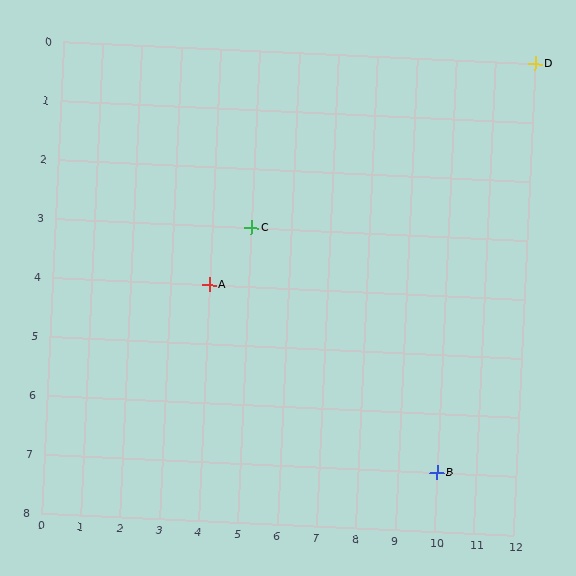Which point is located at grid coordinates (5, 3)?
Point C is at (5, 3).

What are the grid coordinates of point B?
Point B is at grid coordinates (10, 7).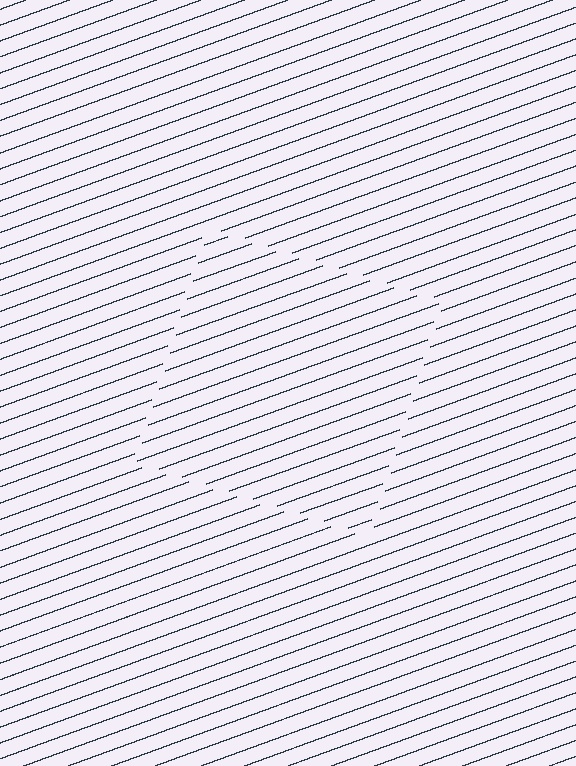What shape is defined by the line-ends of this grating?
An illusory square. The interior of the shape contains the same grating, shifted by half a period — the contour is defined by the phase discontinuity where line-ends from the inner and outer gratings abut.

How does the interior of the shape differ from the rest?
The interior of the shape contains the same grating, shifted by half a period — the contour is defined by the phase discontinuity where line-ends from the inner and outer gratings abut.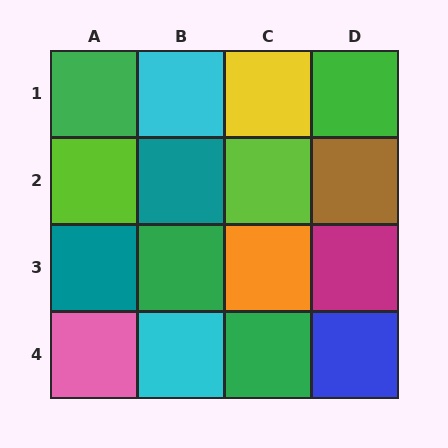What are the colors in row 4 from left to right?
Pink, cyan, green, blue.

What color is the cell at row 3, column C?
Orange.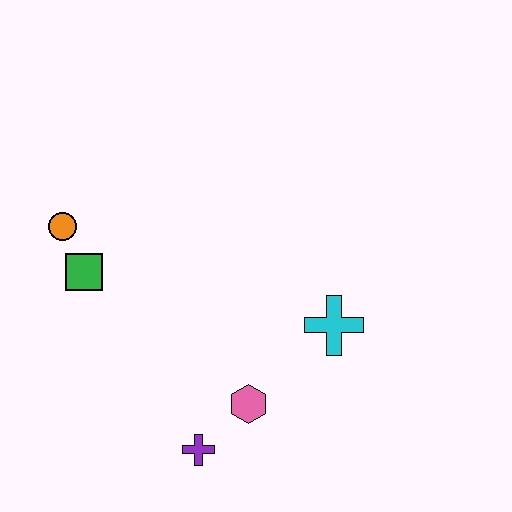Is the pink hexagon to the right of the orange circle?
Yes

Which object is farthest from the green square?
The cyan cross is farthest from the green square.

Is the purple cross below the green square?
Yes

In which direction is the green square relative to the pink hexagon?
The green square is to the left of the pink hexagon.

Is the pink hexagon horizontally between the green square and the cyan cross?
Yes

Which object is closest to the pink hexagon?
The purple cross is closest to the pink hexagon.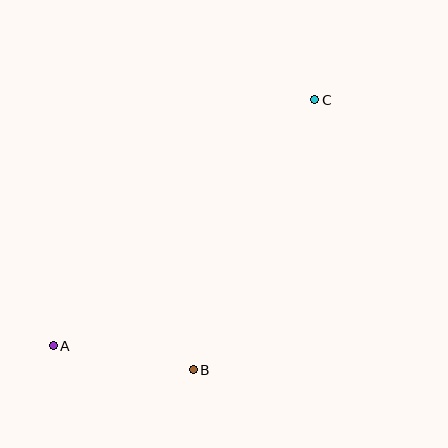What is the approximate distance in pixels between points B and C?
The distance between B and C is approximately 296 pixels.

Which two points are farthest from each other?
Points A and C are farthest from each other.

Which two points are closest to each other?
Points A and B are closest to each other.